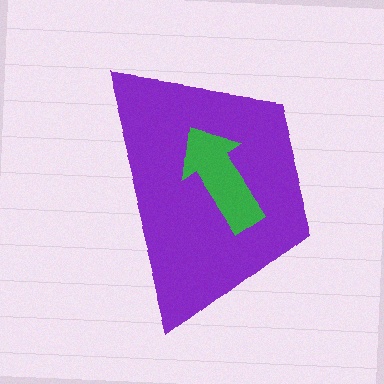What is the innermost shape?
The green arrow.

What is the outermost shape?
The purple trapezoid.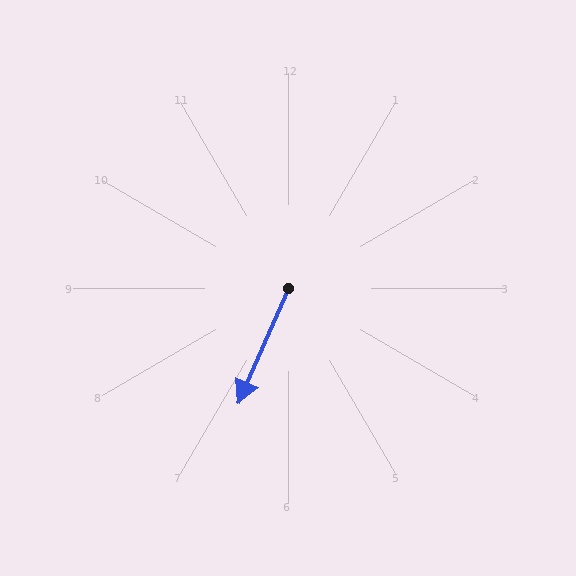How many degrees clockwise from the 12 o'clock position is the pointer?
Approximately 204 degrees.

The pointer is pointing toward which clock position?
Roughly 7 o'clock.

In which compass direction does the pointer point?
Southwest.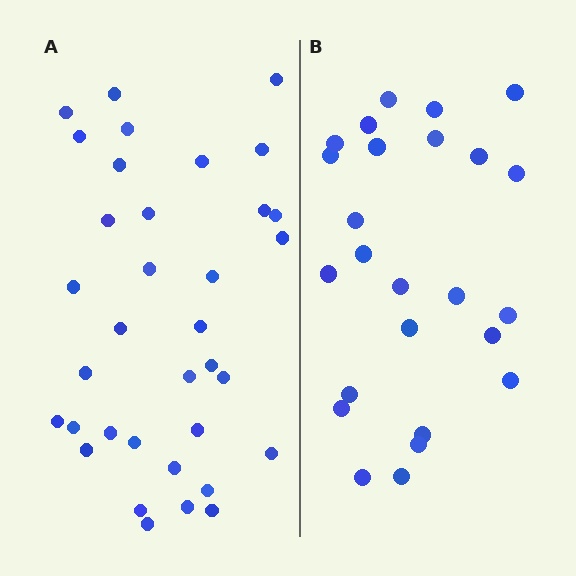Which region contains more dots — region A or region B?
Region A (the left region) has more dots.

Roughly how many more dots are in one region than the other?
Region A has roughly 10 or so more dots than region B.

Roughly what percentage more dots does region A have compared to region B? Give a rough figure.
About 40% more.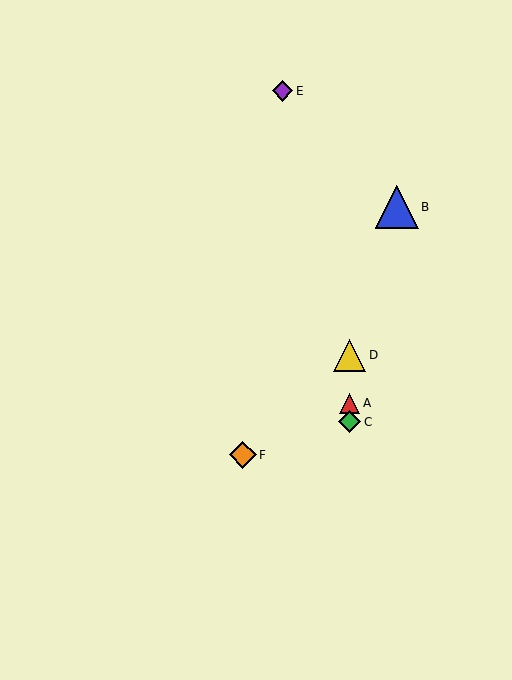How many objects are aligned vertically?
3 objects (A, C, D) are aligned vertically.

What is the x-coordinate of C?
Object C is at x≈350.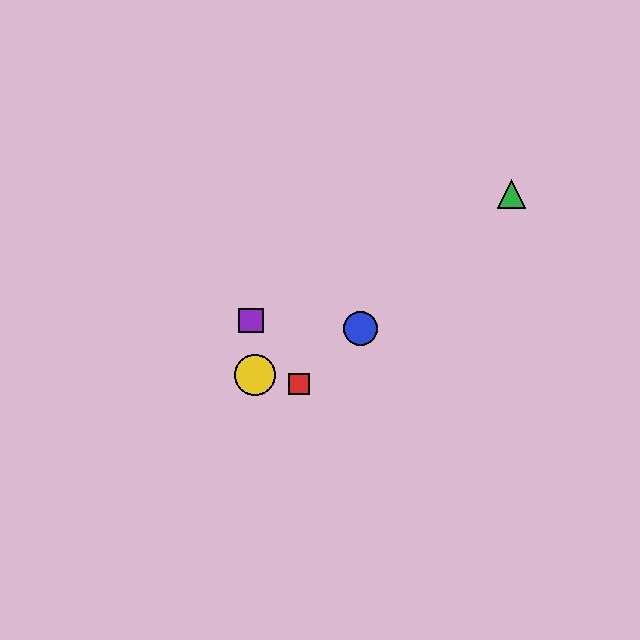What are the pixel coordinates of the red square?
The red square is at (299, 384).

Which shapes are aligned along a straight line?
The red square, the blue circle, the green triangle are aligned along a straight line.